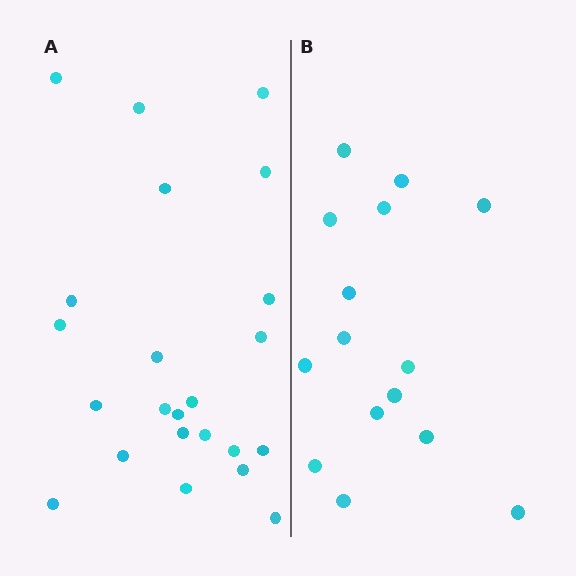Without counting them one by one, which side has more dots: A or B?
Region A (the left region) has more dots.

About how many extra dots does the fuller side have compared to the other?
Region A has roughly 8 or so more dots than region B.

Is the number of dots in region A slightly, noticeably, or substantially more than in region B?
Region A has substantially more. The ratio is roughly 1.5 to 1.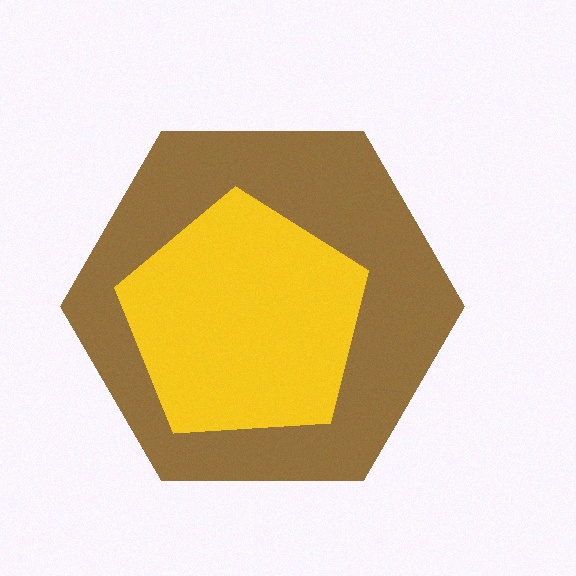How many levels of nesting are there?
2.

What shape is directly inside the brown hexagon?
The yellow pentagon.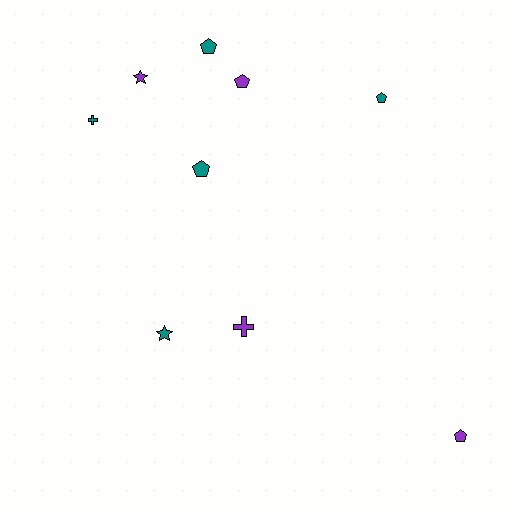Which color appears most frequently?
Teal, with 5 objects.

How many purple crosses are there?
There is 1 purple cross.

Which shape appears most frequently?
Pentagon, with 5 objects.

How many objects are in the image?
There are 9 objects.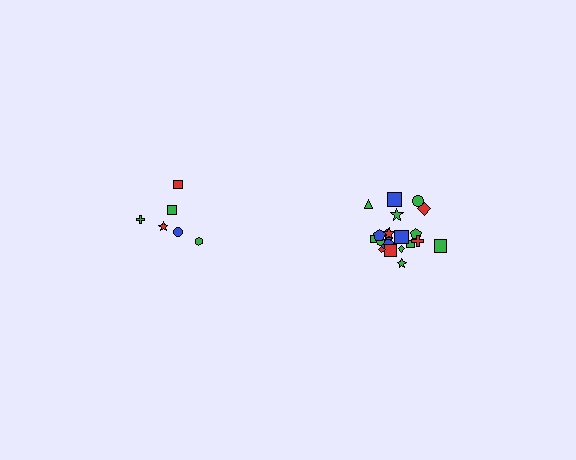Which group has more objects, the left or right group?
The right group.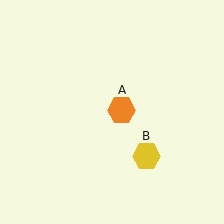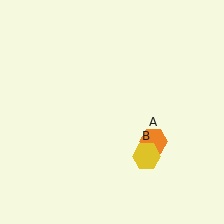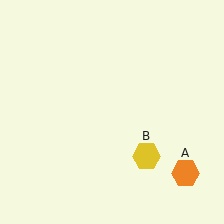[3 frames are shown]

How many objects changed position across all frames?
1 object changed position: orange hexagon (object A).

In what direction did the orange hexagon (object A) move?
The orange hexagon (object A) moved down and to the right.